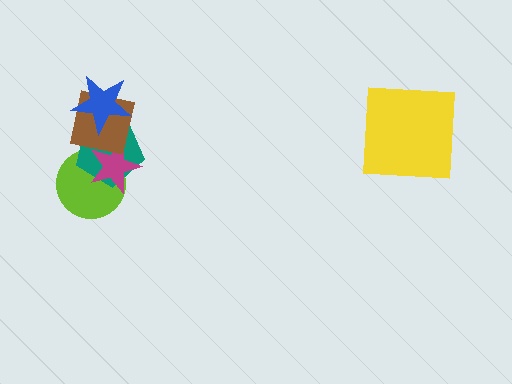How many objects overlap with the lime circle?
3 objects overlap with the lime circle.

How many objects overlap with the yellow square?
0 objects overlap with the yellow square.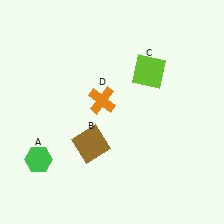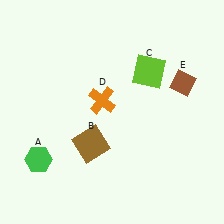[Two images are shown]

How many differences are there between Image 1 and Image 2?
There is 1 difference between the two images.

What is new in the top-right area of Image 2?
A brown diamond (E) was added in the top-right area of Image 2.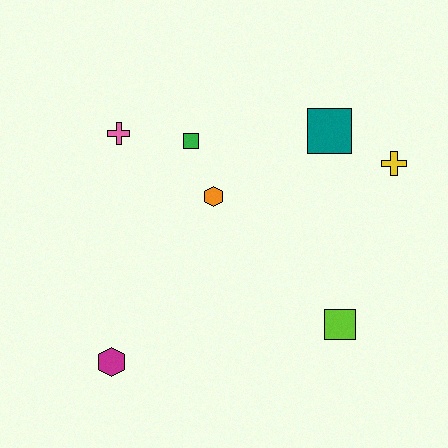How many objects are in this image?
There are 7 objects.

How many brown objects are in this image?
There are no brown objects.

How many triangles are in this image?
There are no triangles.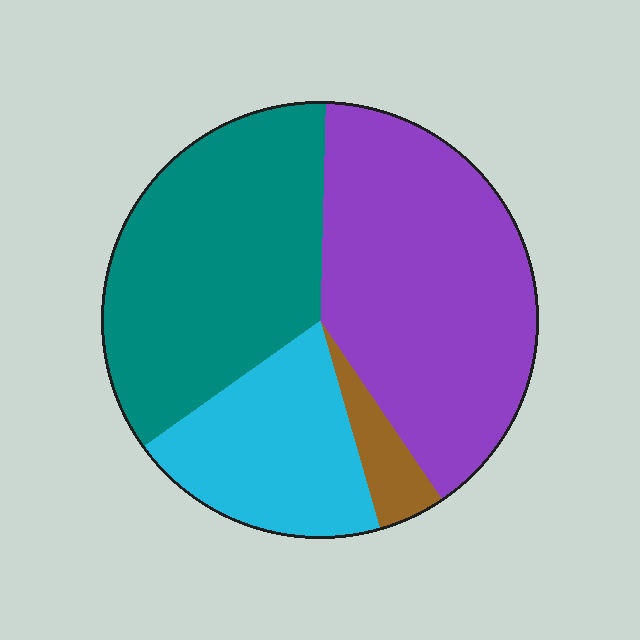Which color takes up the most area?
Purple, at roughly 40%.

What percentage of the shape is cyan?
Cyan takes up about one fifth (1/5) of the shape.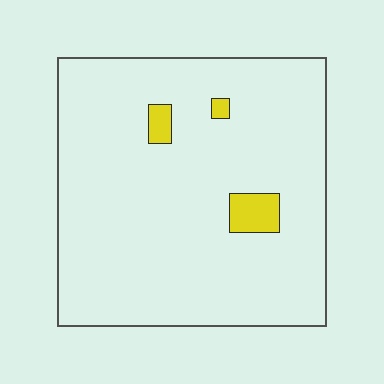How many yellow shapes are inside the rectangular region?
3.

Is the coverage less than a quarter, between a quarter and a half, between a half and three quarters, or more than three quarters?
Less than a quarter.